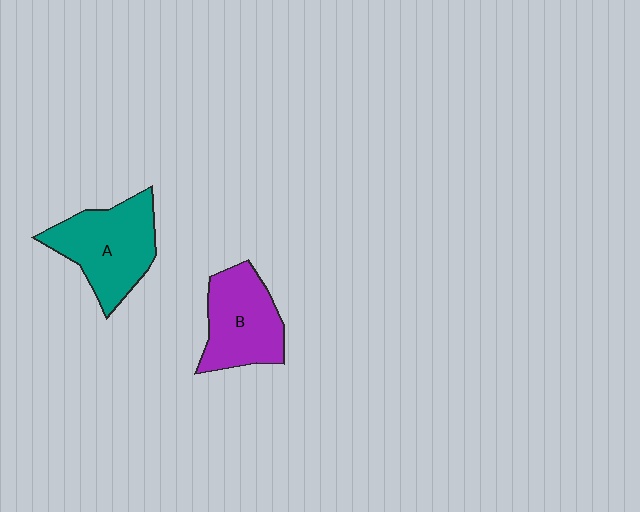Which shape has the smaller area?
Shape B (purple).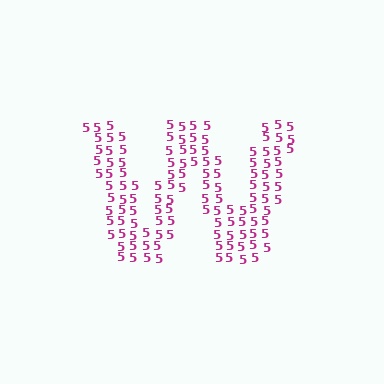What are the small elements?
The small elements are digit 5's.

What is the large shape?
The large shape is the letter W.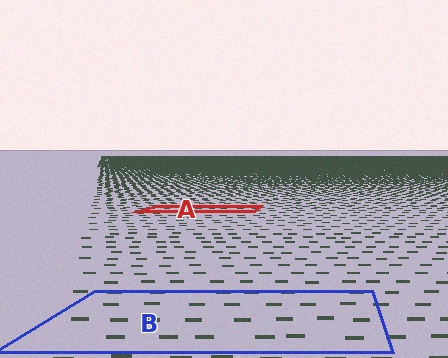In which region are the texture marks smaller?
The texture marks are smaller in region A, because it is farther away.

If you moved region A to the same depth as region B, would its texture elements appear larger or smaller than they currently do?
They would appear larger. At a closer depth, the same texture elements are projected at a bigger on-screen size.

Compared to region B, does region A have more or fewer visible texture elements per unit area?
Region A has more texture elements per unit area — they are packed more densely because it is farther away.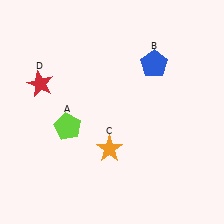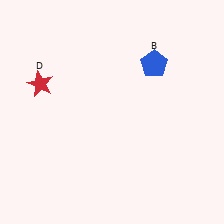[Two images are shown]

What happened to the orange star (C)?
The orange star (C) was removed in Image 2. It was in the bottom-left area of Image 1.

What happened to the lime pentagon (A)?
The lime pentagon (A) was removed in Image 2. It was in the bottom-left area of Image 1.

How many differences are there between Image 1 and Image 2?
There are 2 differences between the two images.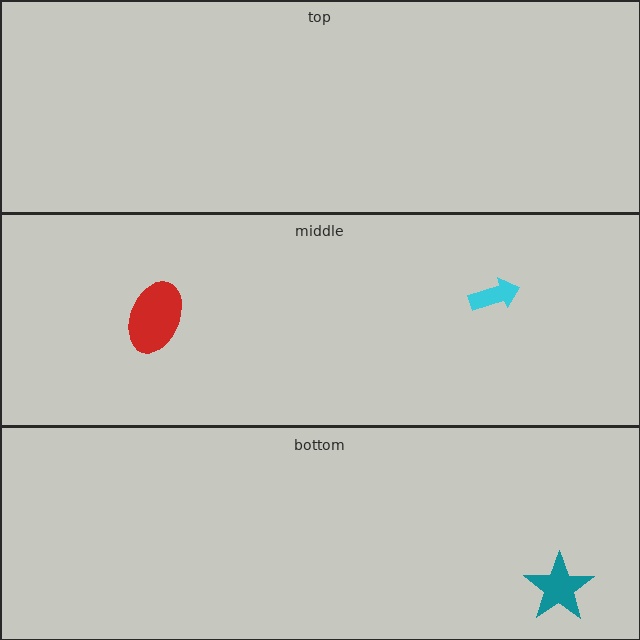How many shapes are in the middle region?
2.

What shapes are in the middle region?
The cyan arrow, the red ellipse.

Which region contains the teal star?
The bottom region.